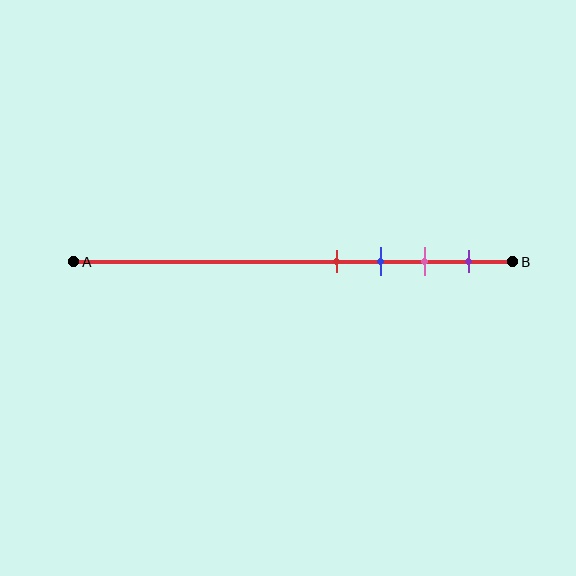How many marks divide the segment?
There are 4 marks dividing the segment.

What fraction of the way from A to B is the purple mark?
The purple mark is approximately 90% (0.9) of the way from A to B.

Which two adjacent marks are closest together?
The red and blue marks are the closest adjacent pair.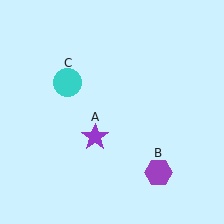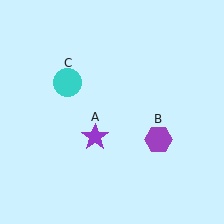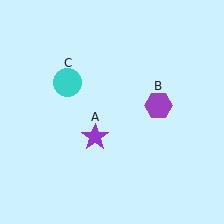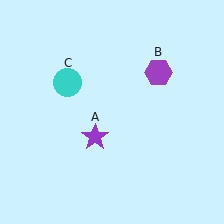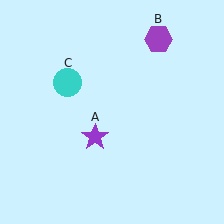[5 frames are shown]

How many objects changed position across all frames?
1 object changed position: purple hexagon (object B).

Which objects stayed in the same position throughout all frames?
Purple star (object A) and cyan circle (object C) remained stationary.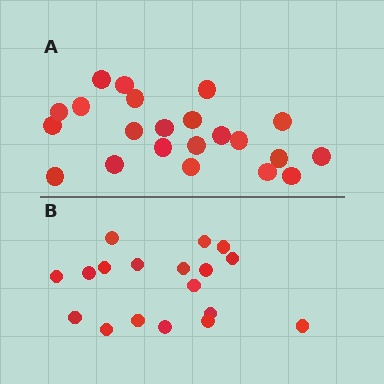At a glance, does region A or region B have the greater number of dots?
Region A (the top region) has more dots.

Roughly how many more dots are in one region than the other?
Region A has about 4 more dots than region B.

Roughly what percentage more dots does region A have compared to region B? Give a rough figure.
About 20% more.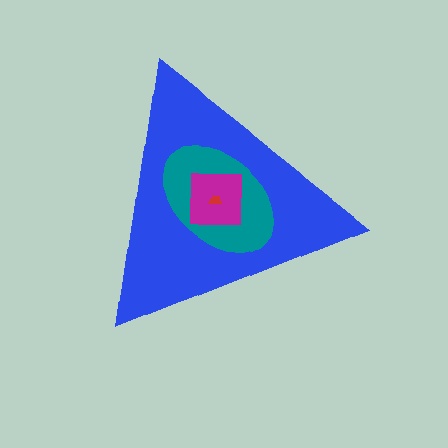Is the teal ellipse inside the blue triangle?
Yes.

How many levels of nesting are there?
4.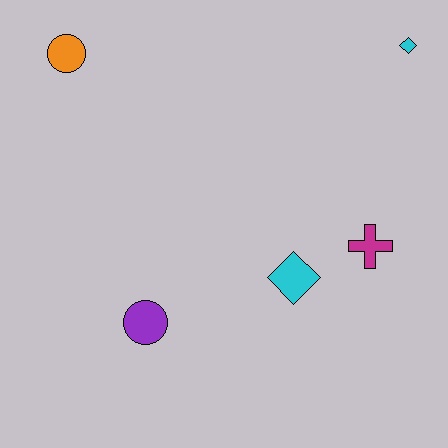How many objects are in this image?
There are 5 objects.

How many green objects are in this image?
There are no green objects.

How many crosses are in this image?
There is 1 cross.